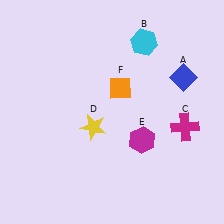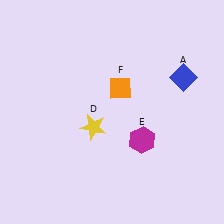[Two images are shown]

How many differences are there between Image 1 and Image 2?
There are 2 differences between the two images.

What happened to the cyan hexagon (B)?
The cyan hexagon (B) was removed in Image 2. It was in the top-right area of Image 1.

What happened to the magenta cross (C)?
The magenta cross (C) was removed in Image 2. It was in the bottom-right area of Image 1.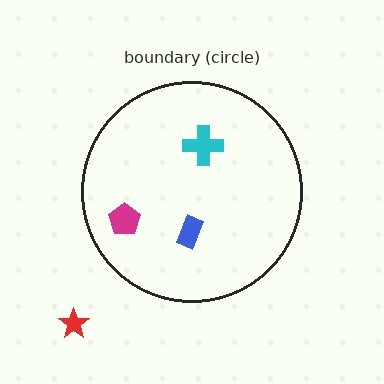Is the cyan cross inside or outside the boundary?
Inside.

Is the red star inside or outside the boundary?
Outside.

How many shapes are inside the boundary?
3 inside, 1 outside.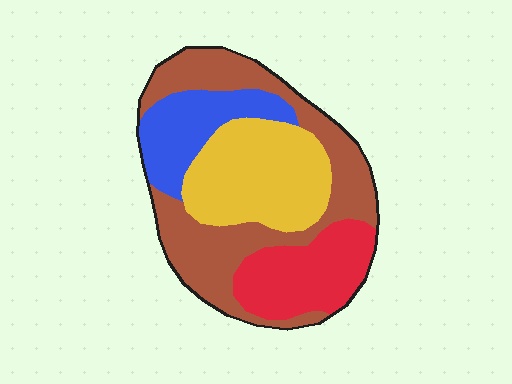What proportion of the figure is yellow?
Yellow covers roughly 25% of the figure.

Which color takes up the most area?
Brown, at roughly 40%.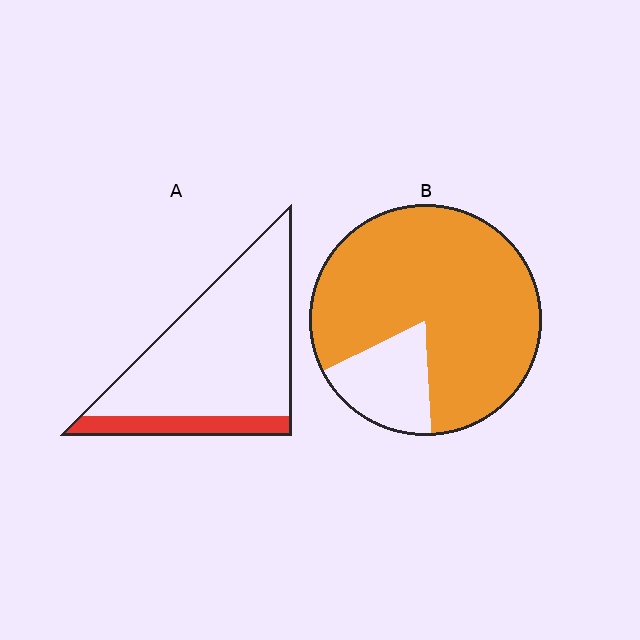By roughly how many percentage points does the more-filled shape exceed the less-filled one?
By roughly 65 percentage points (B over A).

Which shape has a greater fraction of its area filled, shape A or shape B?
Shape B.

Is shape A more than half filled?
No.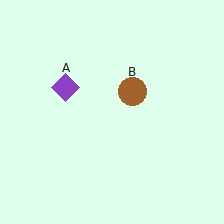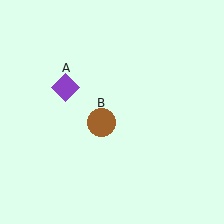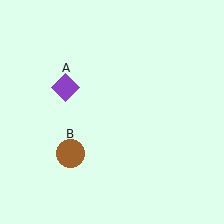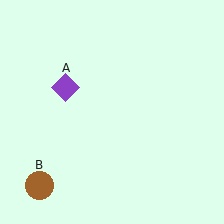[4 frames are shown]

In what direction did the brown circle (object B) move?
The brown circle (object B) moved down and to the left.